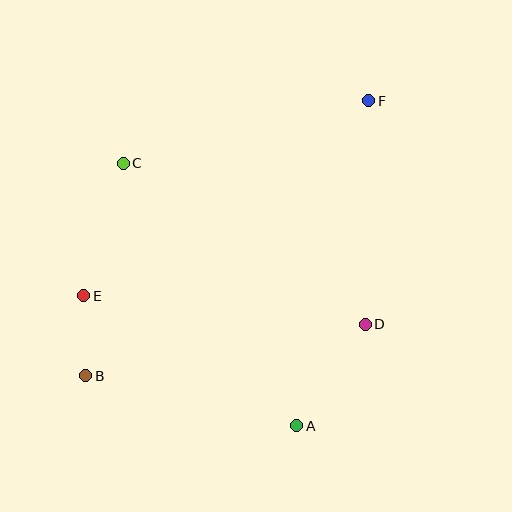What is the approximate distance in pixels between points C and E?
The distance between C and E is approximately 138 pixels.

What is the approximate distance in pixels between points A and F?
The distance between A and F is approximately 333 pixels.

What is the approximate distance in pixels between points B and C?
The distance between B and C is approximately 216 pixels.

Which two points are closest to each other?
Points B and E are closest to each other.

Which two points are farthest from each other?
Points B and F are farthest from each other.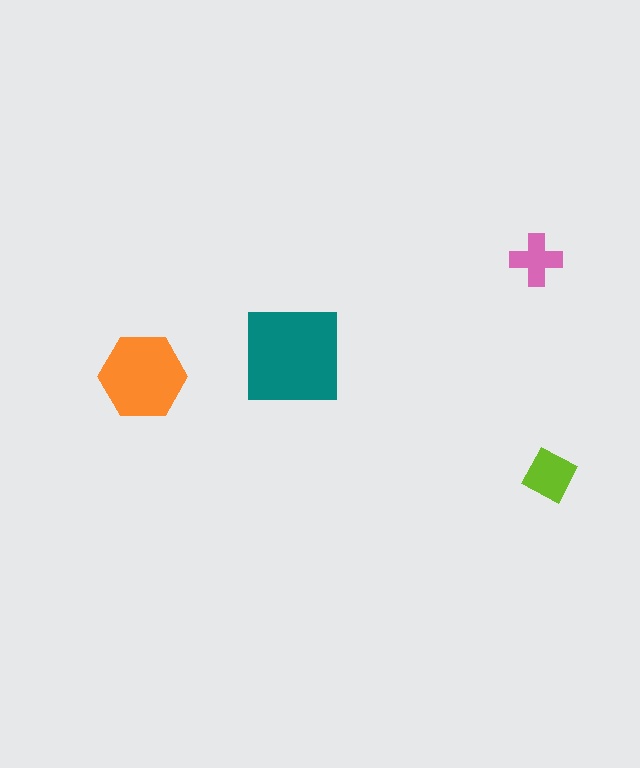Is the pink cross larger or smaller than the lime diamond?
Smaller.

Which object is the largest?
The teal square.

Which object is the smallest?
The pink cross.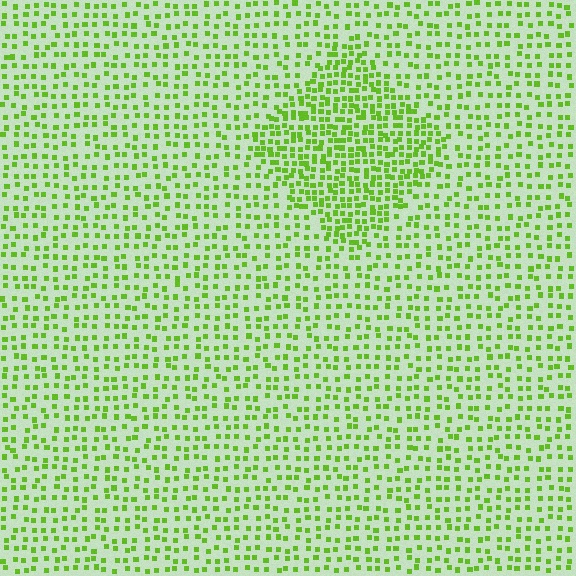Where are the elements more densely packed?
The elements are more densely packed inside the diamond boundary.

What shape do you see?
I see a diamond.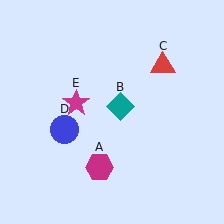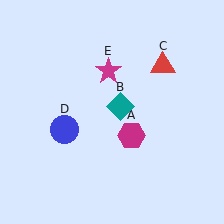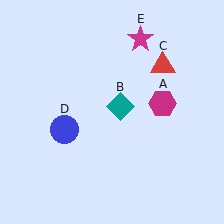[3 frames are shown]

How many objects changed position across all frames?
2 objects changed position: magenta hexagon (object A), magenta star (object E).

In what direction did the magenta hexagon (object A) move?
The magenta hexagon (object A) moved up and to the right.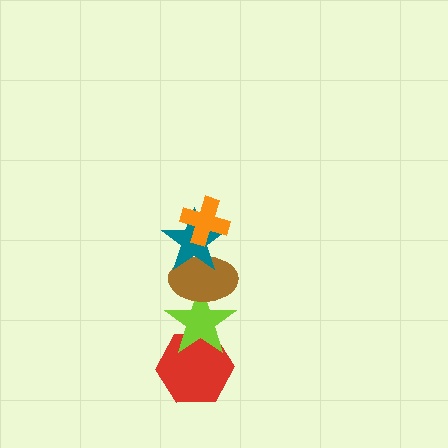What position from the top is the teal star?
The teal star is 2nd from the top.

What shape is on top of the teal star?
The orange cross is on top of the teal star.